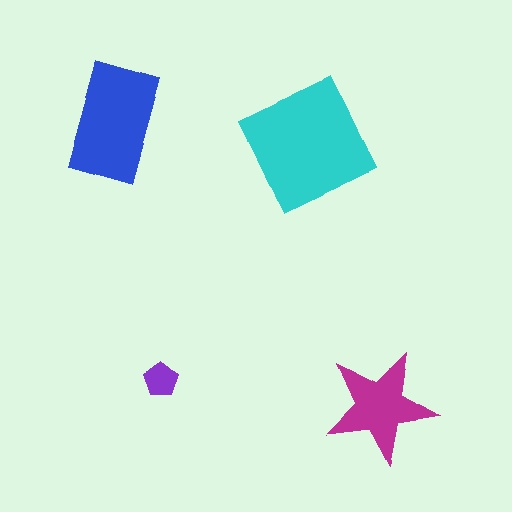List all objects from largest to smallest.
The cyan square, the blue rectangle, the magenta star, the purple pentagon.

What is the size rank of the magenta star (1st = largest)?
3rd.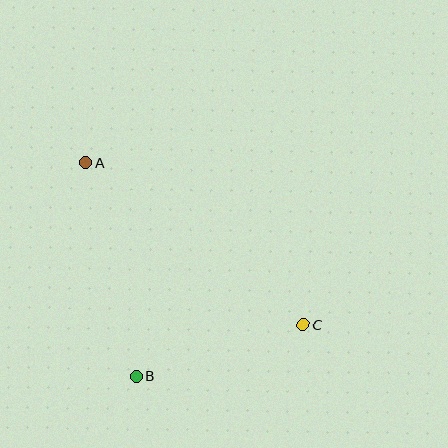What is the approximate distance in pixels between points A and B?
The distance between A and B is approximately 219 pixels.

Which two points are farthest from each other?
Points A and C are farthest from each other.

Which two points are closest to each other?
Points B and C are closest to each other.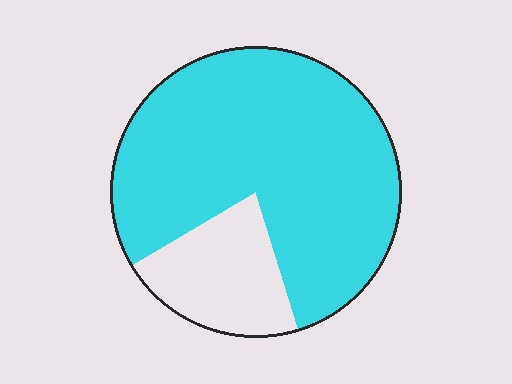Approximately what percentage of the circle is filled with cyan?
Approximately 80%.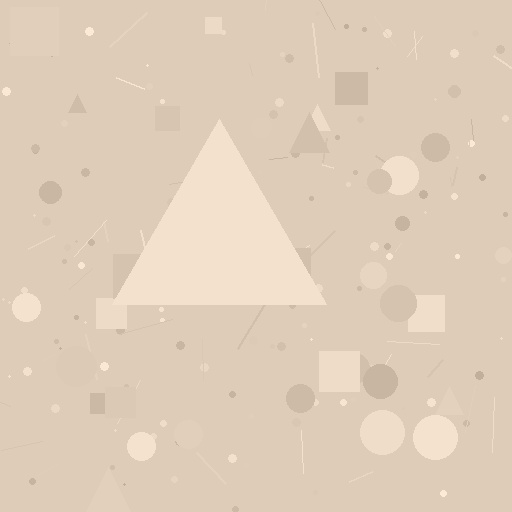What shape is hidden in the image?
A triangle is hidden in the image.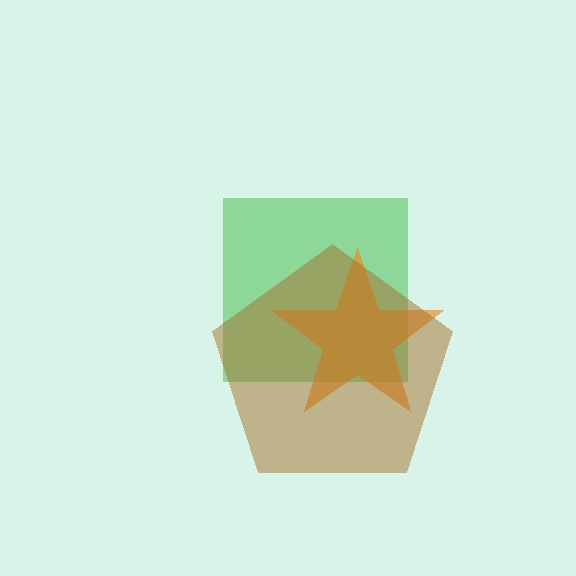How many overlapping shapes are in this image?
There are 3 overlapping shapes in the image.